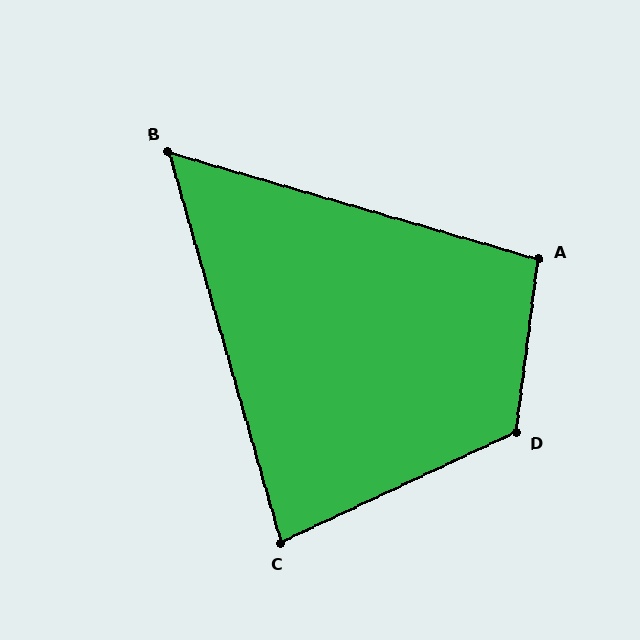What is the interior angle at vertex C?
Approximately 81 degrees (acute).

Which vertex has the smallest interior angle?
B, at approximately 58 degrees.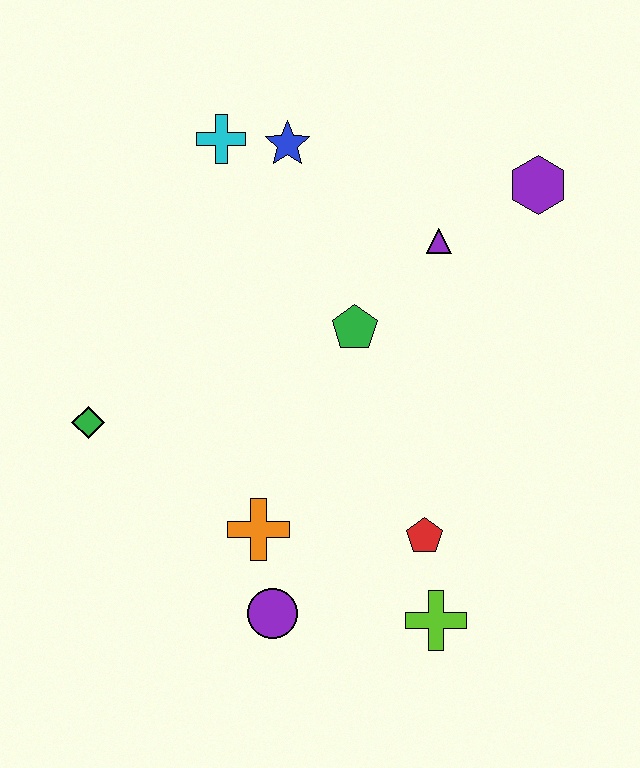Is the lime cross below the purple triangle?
Yes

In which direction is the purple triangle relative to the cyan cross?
The purple triangle is to the right of the cyan cross.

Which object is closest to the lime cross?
The red pentagon is closest to the lime cross.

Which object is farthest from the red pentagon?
The cyan cross is farthest from the red pentagon.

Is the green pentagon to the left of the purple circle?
No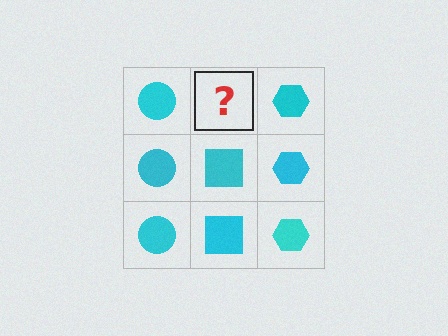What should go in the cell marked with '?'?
The missing cell should contain a cyan square.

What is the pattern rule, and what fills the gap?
The rule is that each column has a consistent shape. The gap should be filled with a cyan square.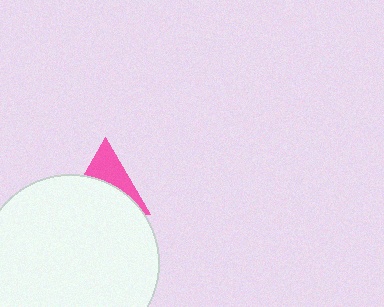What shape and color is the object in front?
The object in front is a white circle.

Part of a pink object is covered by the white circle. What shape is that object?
It is a triangle.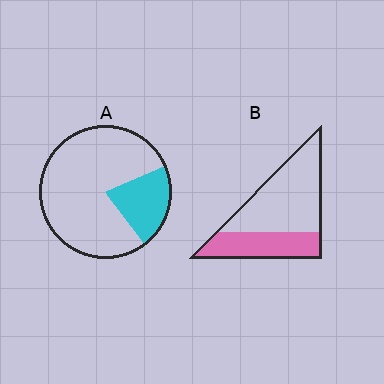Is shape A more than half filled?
No.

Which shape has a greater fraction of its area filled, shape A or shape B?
Shape B.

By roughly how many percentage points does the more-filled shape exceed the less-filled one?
By roughly 15 percentage points (B over A).